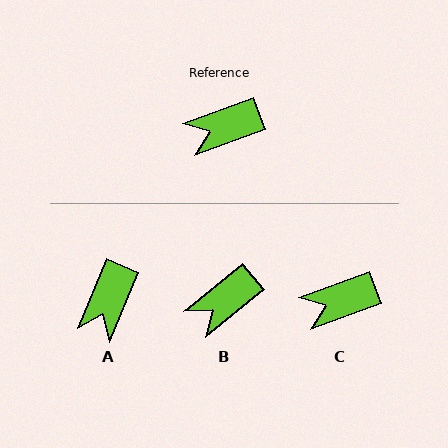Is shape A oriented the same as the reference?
No, it is off by about 48 degrees.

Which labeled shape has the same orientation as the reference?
C.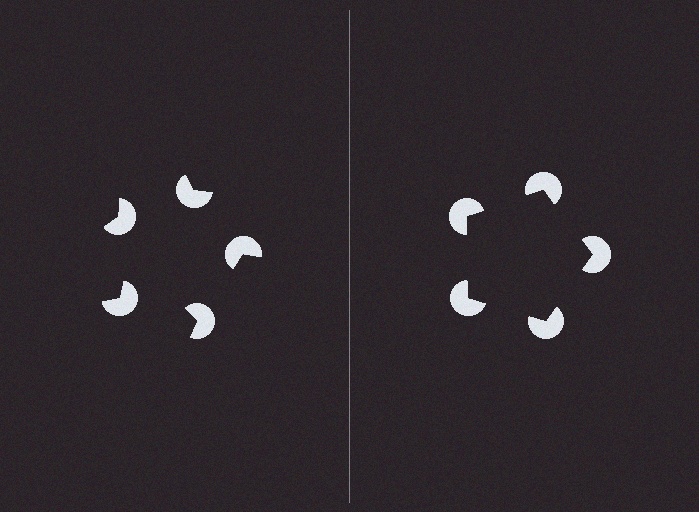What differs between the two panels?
The pac-man discs are positioned identically on both sides; only the wedge orientations differ. On the right they align to a pentagon; on the left they are misaligned.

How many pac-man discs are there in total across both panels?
10 — 5 on each side.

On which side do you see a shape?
An illusory pentagon appears on the right side. On the left side the wedge cuts are rotated, so no coherent shape forms.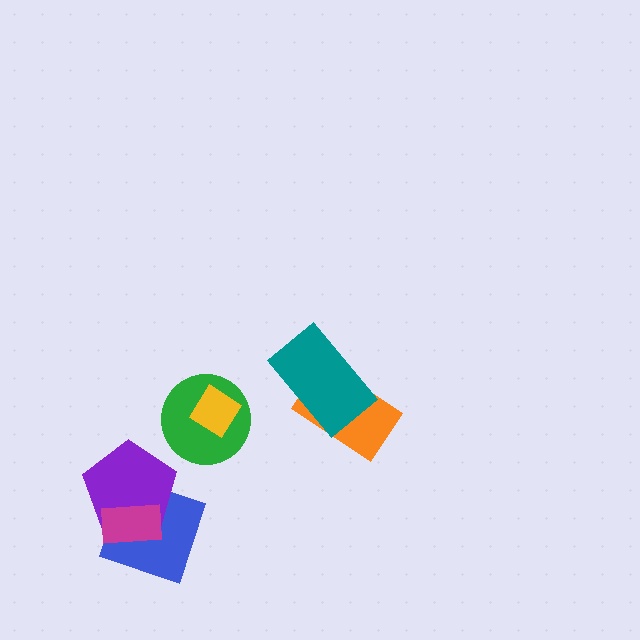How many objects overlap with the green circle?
1 object overlaps with the green circle.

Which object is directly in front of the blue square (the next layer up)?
The purple pentagon is directly in front of the blue square.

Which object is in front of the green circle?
The yellow diamond is in front of the green circle.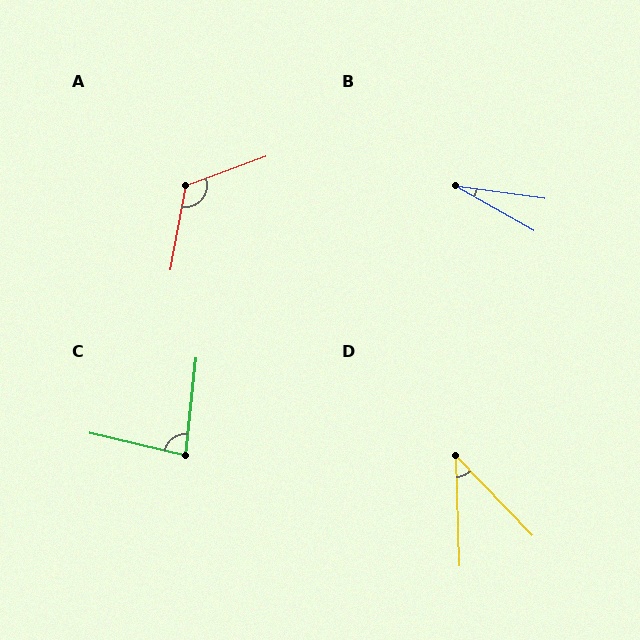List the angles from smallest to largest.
B (21°), D (42°), C (83°), A (120°).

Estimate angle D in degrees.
Approximately 42 degrees.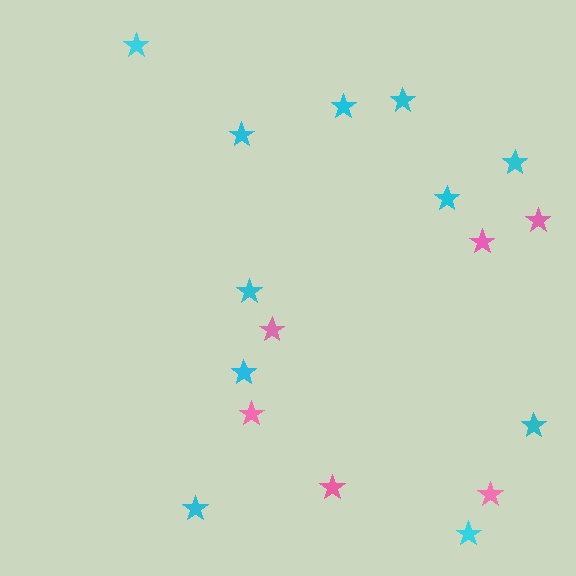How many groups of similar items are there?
There are 2 groups: one group of pink stars (6) and one group of cyan stars (11).